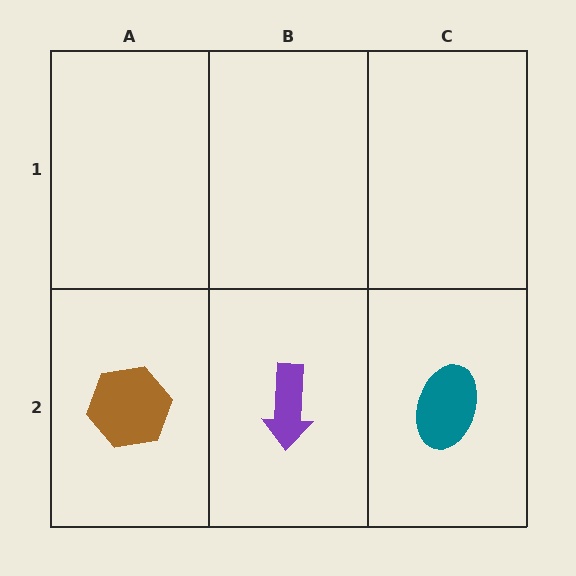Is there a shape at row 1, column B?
No, that cell is empty.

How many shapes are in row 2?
3 shapes.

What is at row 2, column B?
A purple arrow.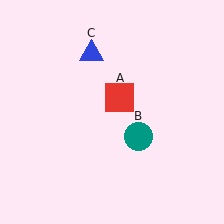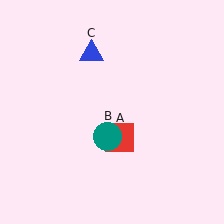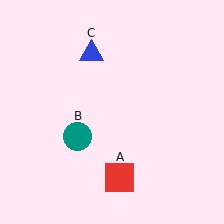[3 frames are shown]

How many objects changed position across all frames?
2 objects changed position: red square (object A), teal circle (object B).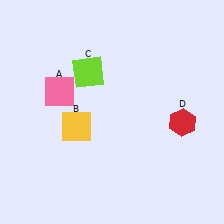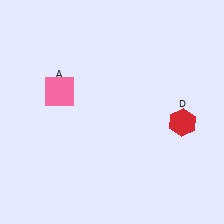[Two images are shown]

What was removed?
The yellow square (B), the lime square (C) were removed in Image 2.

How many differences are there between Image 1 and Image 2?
There are 2 differences between the two images.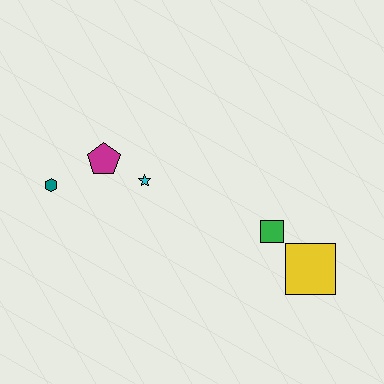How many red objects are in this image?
There are no red objects.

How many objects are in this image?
There are 5 objects.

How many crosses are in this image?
There are no crosses.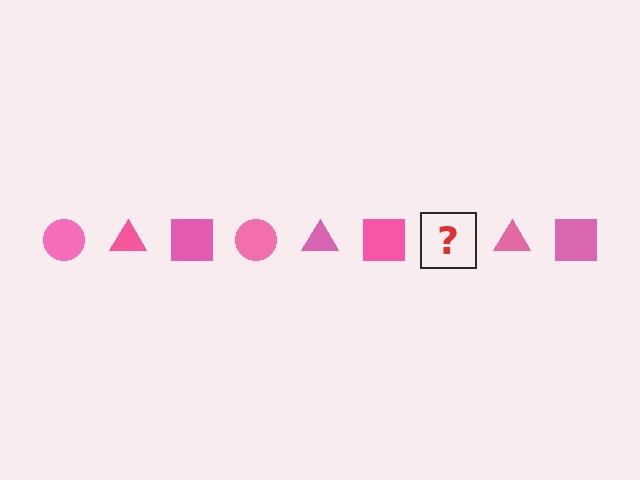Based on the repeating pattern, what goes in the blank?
The blank should be a pink circle.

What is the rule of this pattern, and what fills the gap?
The rule is that the pattern cycles through circle, triangle, square shapes in pink. The gap should be filled with a pink circle.